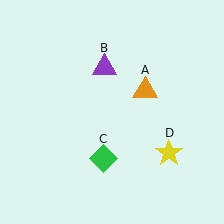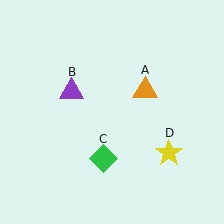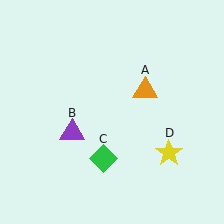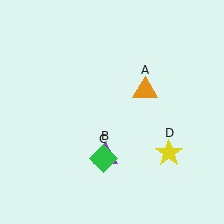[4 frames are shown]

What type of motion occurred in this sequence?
The purple triangle (object B) rotated counterclockwise around the center of the scene.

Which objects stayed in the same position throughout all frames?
Orange triangle (object A) and green diamond (object C) and yellow star (object D) remained stationary.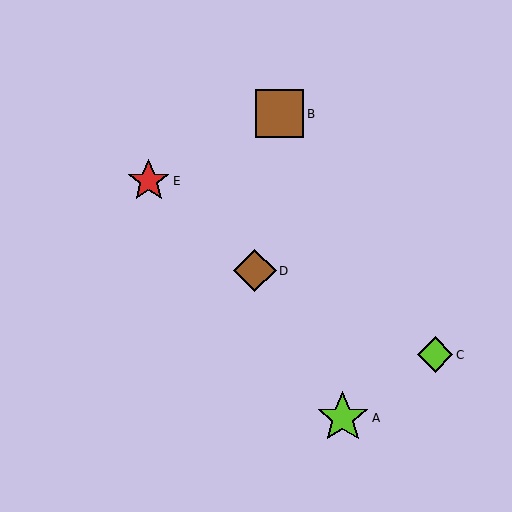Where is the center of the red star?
The center of the red star is at (149, 181).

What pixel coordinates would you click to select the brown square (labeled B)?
Click at (280, 114) to select the brown square B.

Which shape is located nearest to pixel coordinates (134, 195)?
The red star (labeled E) at (149, 181) is nearest to that location.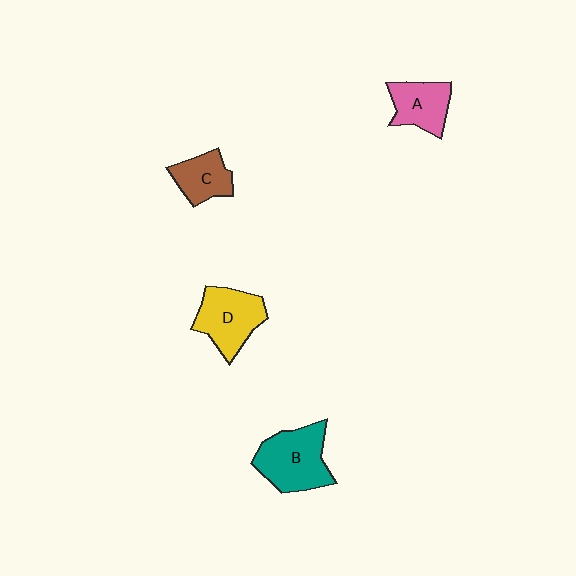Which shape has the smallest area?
Shape C (brown).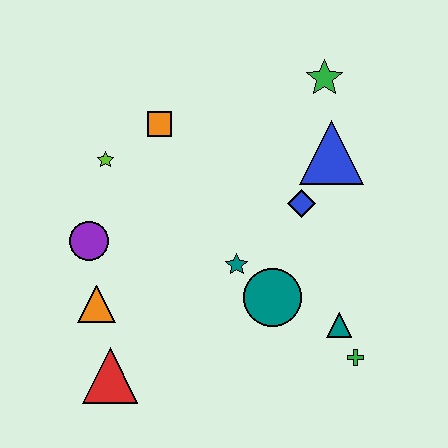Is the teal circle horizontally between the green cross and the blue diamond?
No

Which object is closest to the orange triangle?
The purple circle is closest to the orange triangle.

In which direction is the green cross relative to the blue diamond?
The green cross is below the blue diamond.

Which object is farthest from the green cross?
The lime star is farthest from the green cross.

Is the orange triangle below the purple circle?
Yes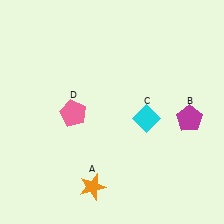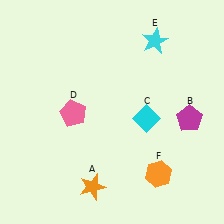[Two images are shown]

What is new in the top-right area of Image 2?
A cyan star (E) was added in the top-right area of Image 2.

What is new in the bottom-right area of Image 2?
An orange hexagon (F) was added in the bottom-right area of Image 2.